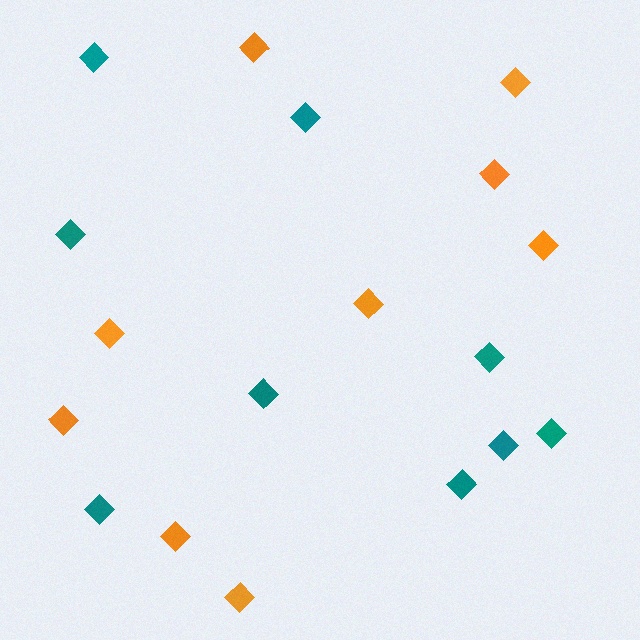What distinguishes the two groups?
There are 2 groups: one group of orange diamonds (9) and one group of teal diamonds (9).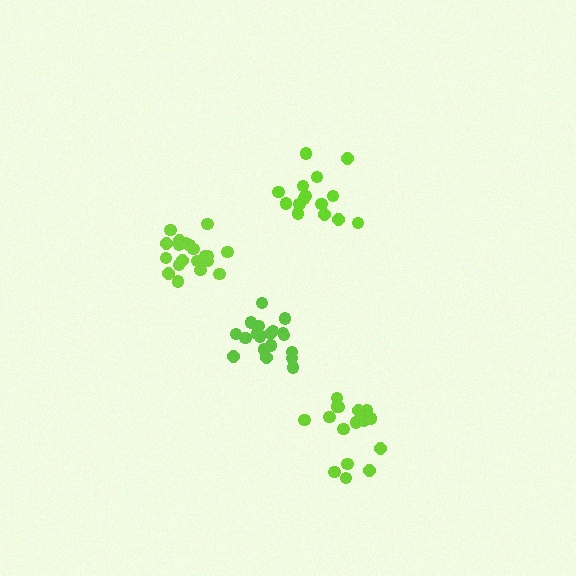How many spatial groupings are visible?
There are 4 spatial groupings.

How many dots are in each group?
Group 1: 16 dots, Group 2: 15 dots, Group 3: 19 dots, Group 4: 20 dots (70 total).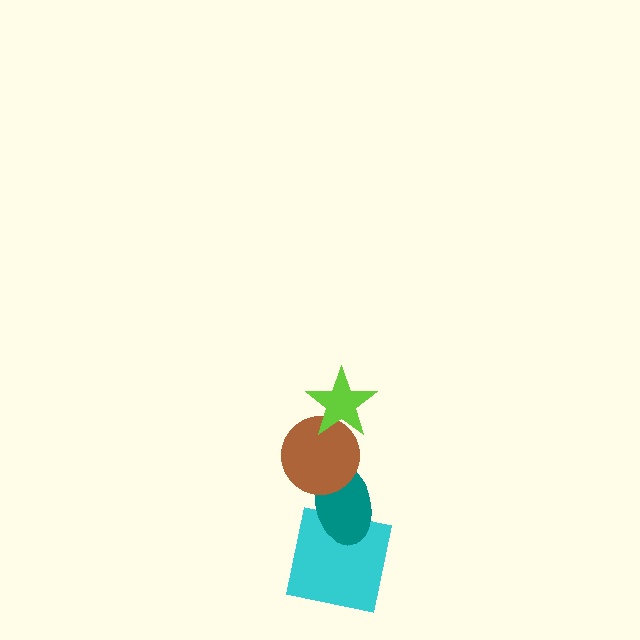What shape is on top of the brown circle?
The lime star is on top of the brown circle.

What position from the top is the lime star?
The lime star is 1st from the top.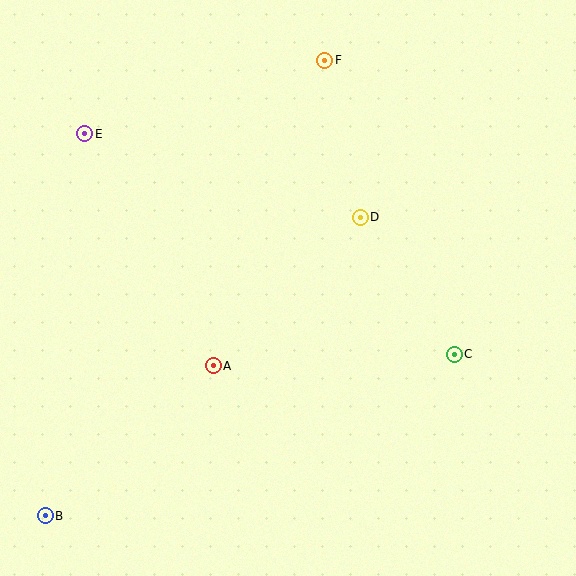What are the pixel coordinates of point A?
Point A is at (213, 366).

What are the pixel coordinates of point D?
Point D is at (360, 217).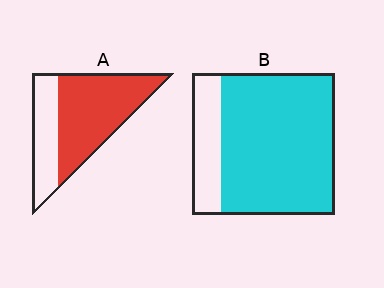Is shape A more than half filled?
Yes.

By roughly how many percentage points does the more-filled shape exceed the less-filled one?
By roughly 15 percentage points (B over A).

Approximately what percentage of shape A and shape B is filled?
A is approximately 65% and B is approximately 80%.